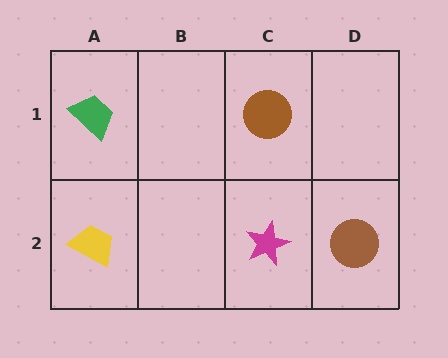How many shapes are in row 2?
3 shapes.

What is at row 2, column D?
A brown circle.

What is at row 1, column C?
A brown circle.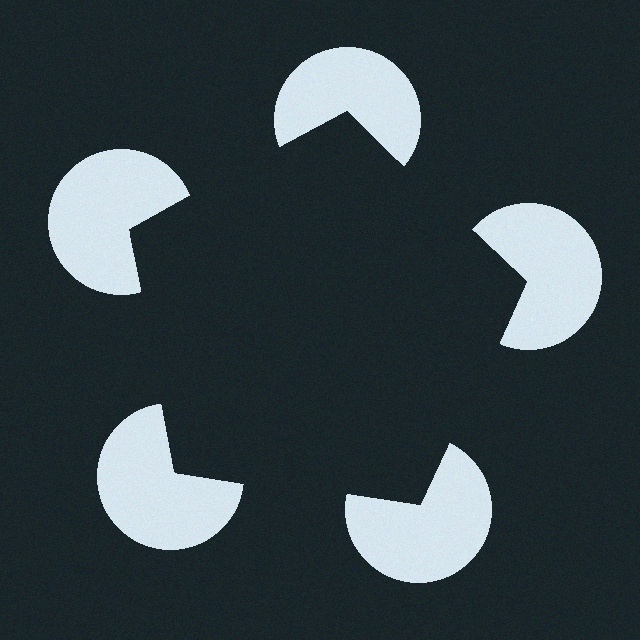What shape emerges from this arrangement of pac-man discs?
An illusory pentagon — its edges are inferred from the aligned wedge cuts in the pac-man discs, not physically drawn.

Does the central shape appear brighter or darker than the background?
It typically appears slightly darker than the background, even though no actual brightness change is drawn.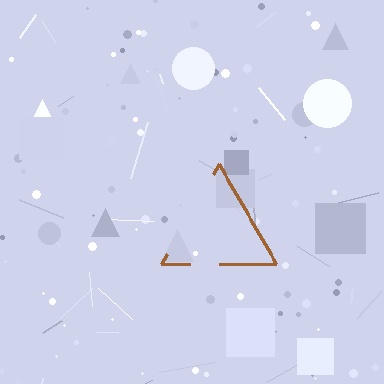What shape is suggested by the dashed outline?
The dashed outline suggests a triangle.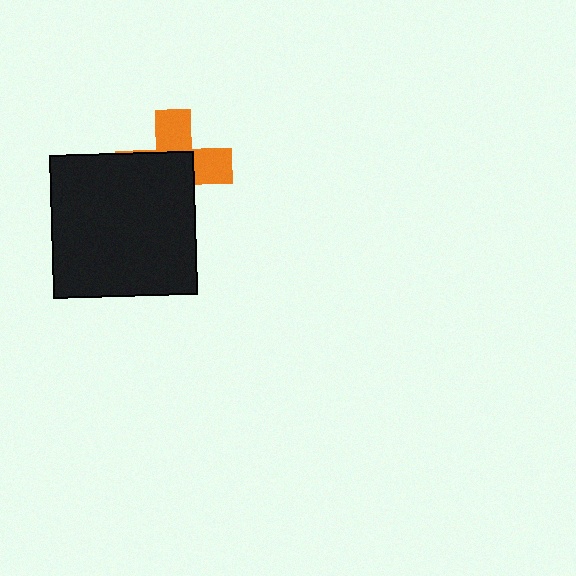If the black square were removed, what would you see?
You would see the complete orange cross.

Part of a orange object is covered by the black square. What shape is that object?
It is a cross.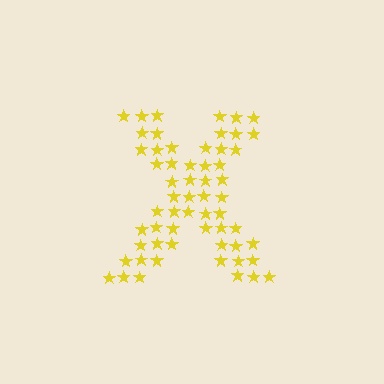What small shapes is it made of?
It is made of small stars.